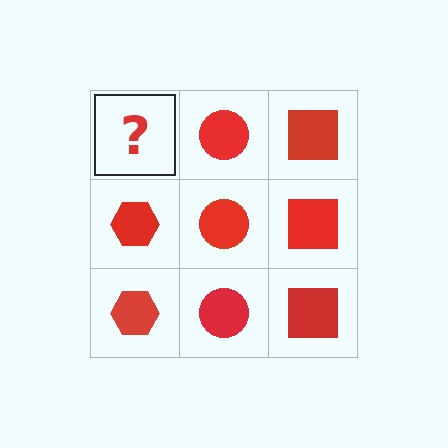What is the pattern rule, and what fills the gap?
The rule is that each column has a consistent shape. The gap should be filled with a red hexagon.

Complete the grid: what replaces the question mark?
The question mark should be replaced with a red hexagon.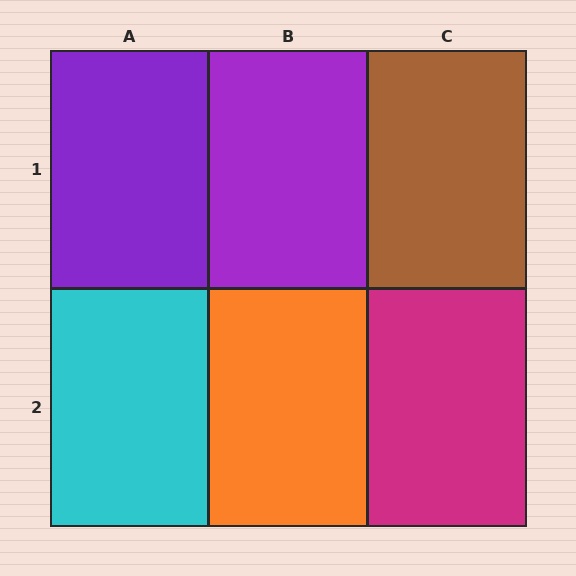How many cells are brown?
1 cell is brown.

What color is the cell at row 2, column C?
Magenta.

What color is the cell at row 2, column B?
Orange.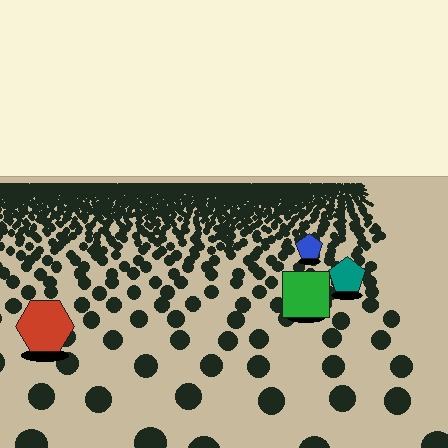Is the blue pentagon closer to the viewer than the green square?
No. The green square is closer — you can tell from the texture gradient: the ground texture is coarser near it.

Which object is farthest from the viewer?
The blue pentagon is farthest from the viewer. It appears smaller and the ground texture around it is denser.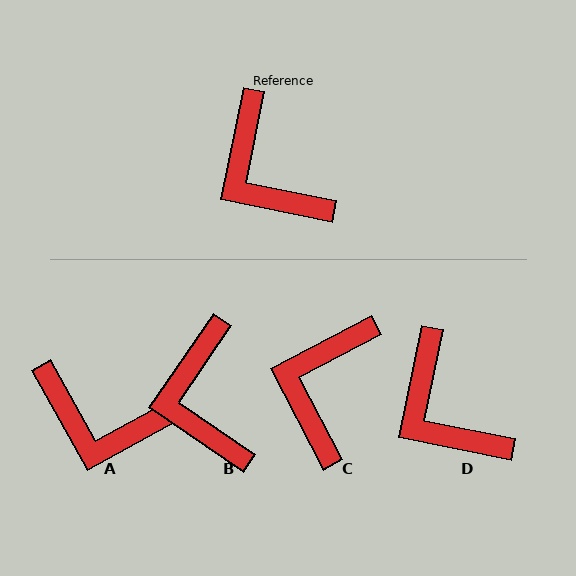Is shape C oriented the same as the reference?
No, it is off by about 51 degrees.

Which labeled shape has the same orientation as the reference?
D.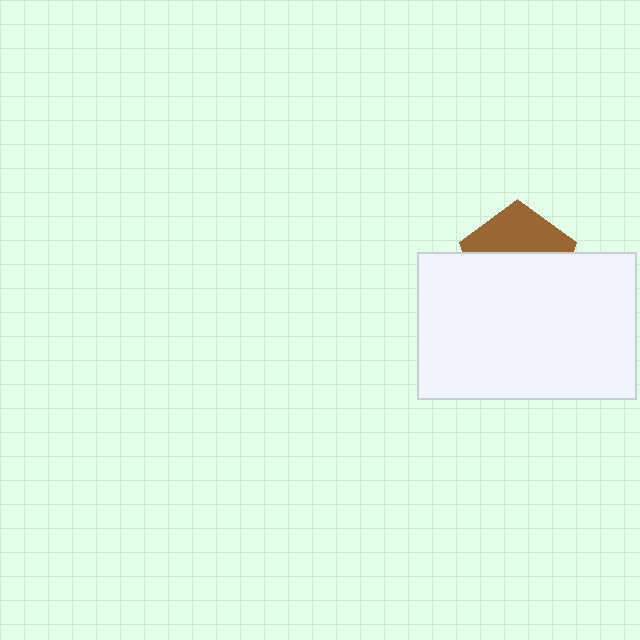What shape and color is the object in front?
The object in front is a white rectangle.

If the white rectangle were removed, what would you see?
You would see the complete brown pentagon.